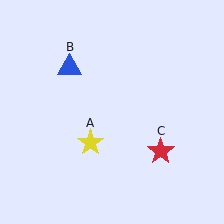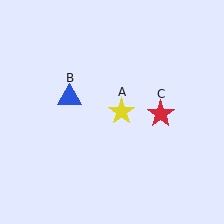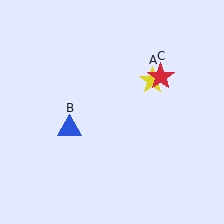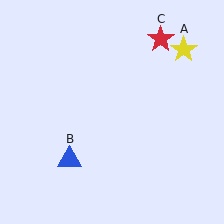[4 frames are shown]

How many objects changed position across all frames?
3 objects changed position: yellow star (object A), blue triangle (object B), red star (object C).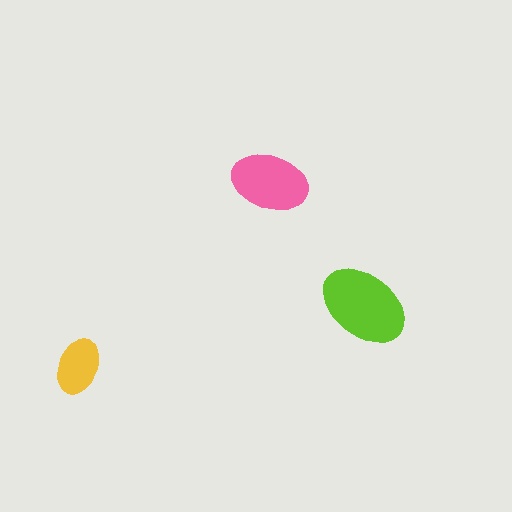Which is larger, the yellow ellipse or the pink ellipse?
The pink one.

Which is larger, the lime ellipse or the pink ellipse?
The lime one.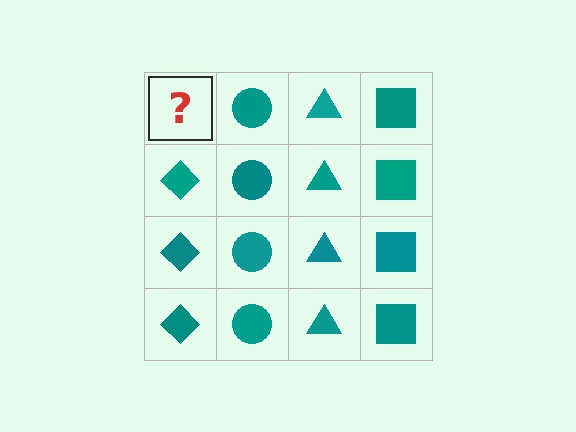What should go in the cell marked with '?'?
The missing cell should contain a teal diamond.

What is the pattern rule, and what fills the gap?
The rule is that each column has a consistent shape. The gap should be filled with a teal diamond.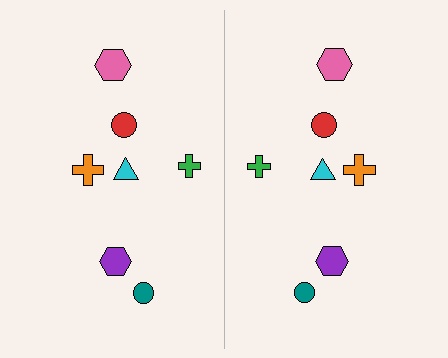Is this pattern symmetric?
Yes, this pattern has bilateral (reflection) symmetry.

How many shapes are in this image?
There are 14 shapes in this image.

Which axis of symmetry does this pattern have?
The pattern has a vertical axis of symmetry running through the center of the image.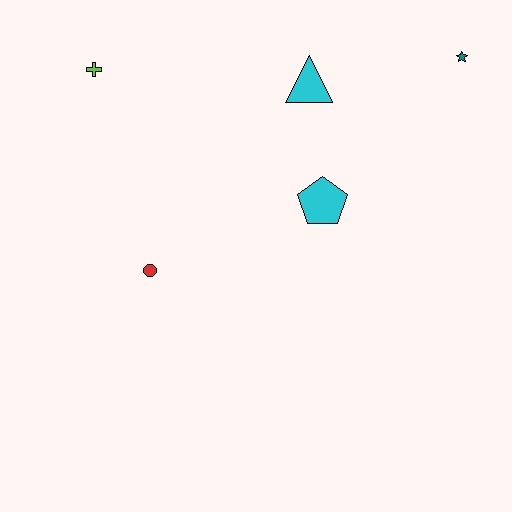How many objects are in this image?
There are 5 objects.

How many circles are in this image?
There is 1 circle.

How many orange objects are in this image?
There are no orange objects.